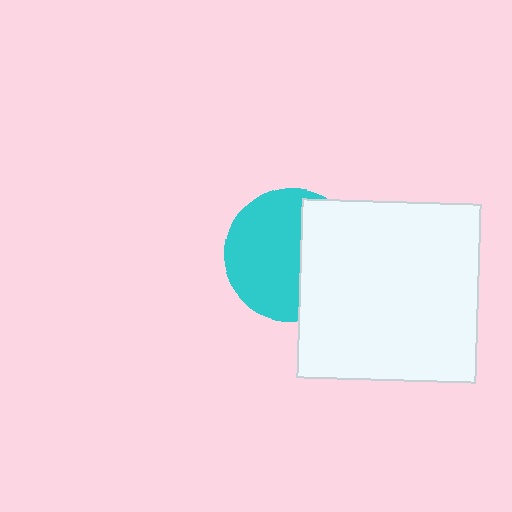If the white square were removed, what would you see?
You would see the complete cyan circle.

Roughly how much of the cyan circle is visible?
About half of it is visible (roughly 59%).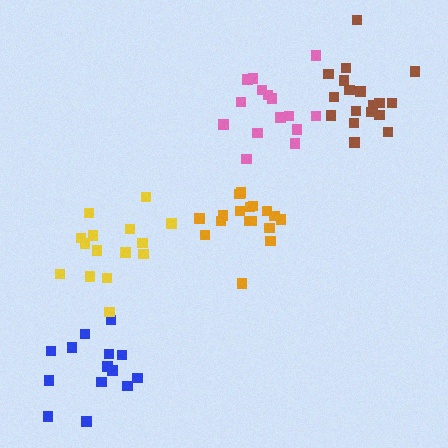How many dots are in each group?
Group 1: 18 dots, Group 2: 14 dots, Group 3: 15 dots, Group 4: 15 dots, Group 5: 17 dots (79 total).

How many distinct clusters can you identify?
There are 5 distinct clusters.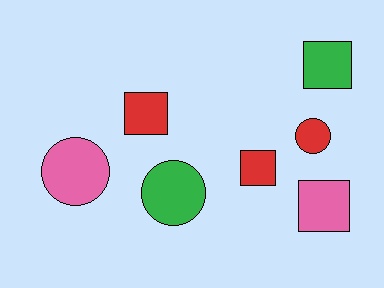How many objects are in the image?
There are 7 objects.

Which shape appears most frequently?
Square, with 4 objects.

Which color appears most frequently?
Red, with 3 objects.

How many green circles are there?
There is 1 green circle.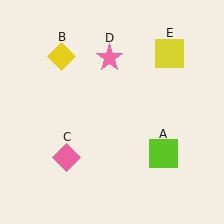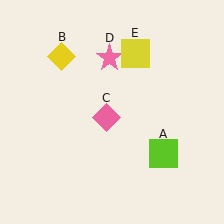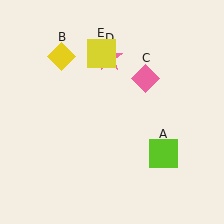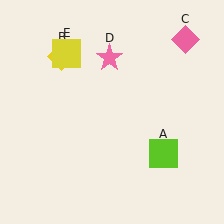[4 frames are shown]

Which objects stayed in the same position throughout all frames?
Lime square (object A) and yellow diamond (object B) and pink star (object D) remained stationary.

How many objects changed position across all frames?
2 objects changed position: pink diamond (object C), yellow square (object E).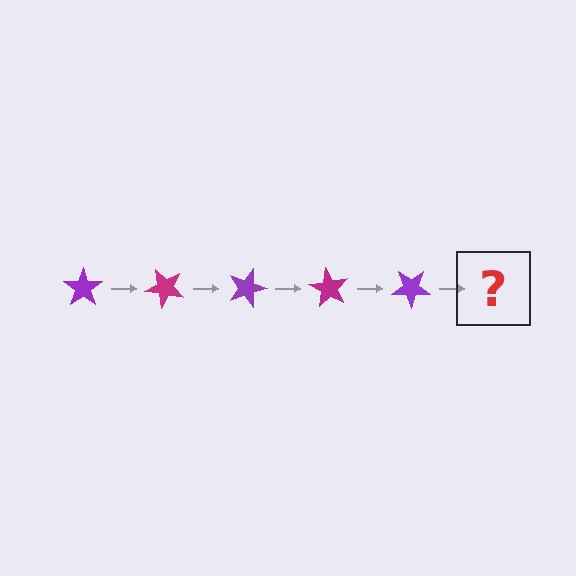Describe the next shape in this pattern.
It should be a magenta star, rotated 225 degrees from the start.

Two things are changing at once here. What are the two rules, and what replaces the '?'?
The two rules are that it rotates 45 degrees each step and the color cycles through purple and magenta. The '?' should be a magenta star, rotated 225 degrees from the start.